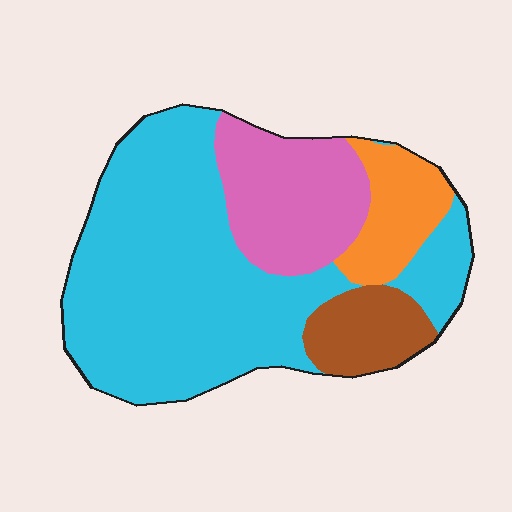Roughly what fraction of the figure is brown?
Brown covers roughly 10% of the figure.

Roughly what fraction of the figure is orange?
Orange takes up less than a sixth of the figure.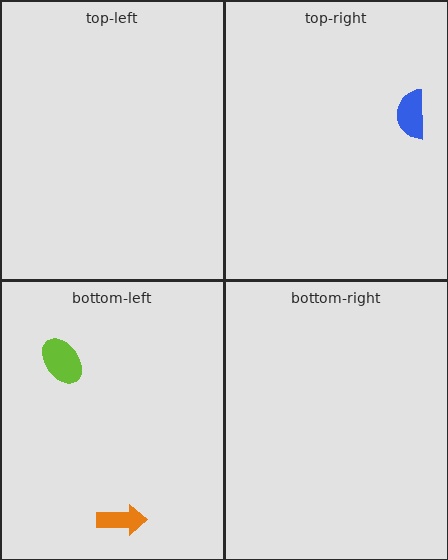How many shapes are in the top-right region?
1.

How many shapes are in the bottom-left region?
2.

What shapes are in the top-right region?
The blue semicircle.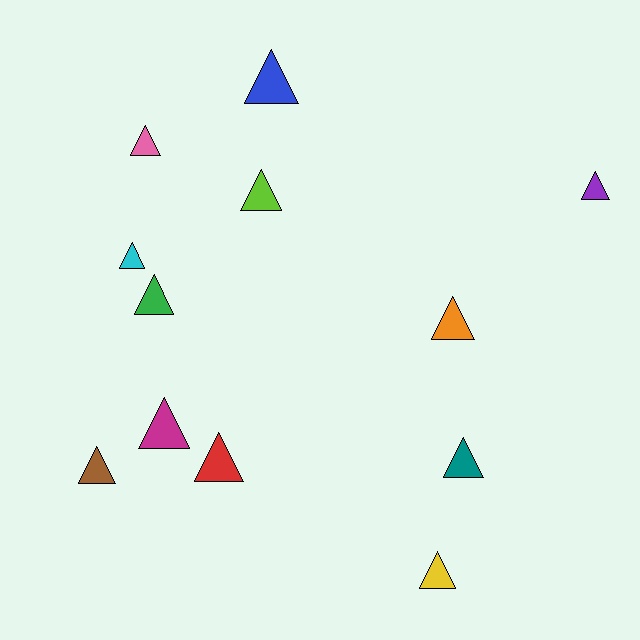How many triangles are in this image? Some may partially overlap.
There are 12 triangles.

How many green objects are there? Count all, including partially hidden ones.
There is 1 green object.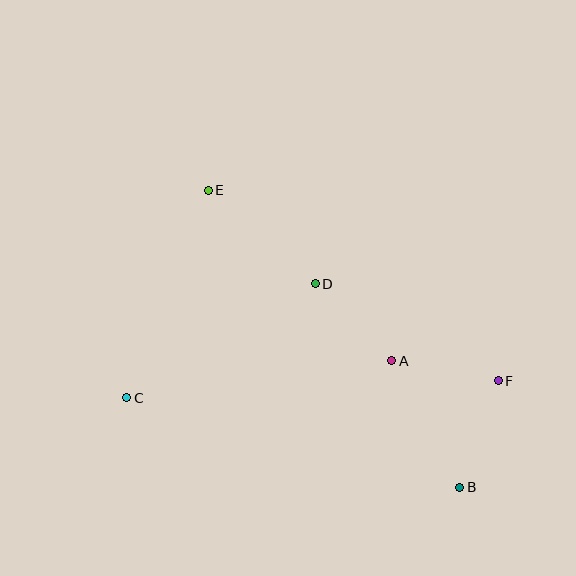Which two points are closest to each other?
Points A and F are closest to each other.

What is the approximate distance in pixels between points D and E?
The distance between D and E is approximately 142 pixels.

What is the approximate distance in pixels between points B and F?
The distance between B and F is approximately 113 pixels.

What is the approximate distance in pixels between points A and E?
The distance between A and E is approximately 250 pixels.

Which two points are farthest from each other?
Points B and E are farthest from each other.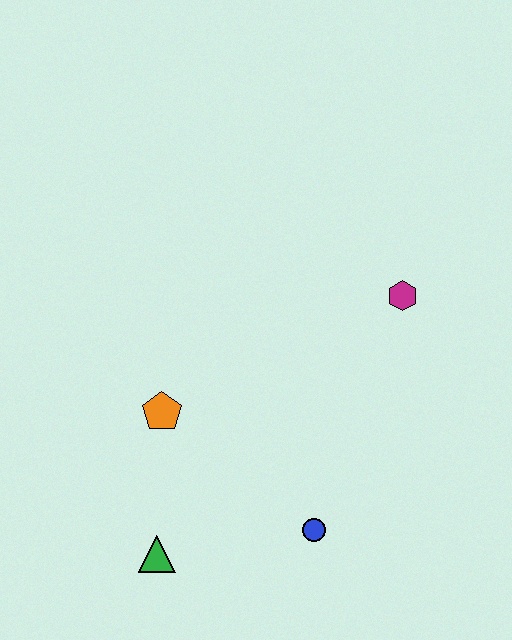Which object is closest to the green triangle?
The orange pentagon is closest to the green triangle.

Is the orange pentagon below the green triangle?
No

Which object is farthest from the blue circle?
The magenta hexagon is farthest from the blue circle.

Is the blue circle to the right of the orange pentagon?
Yes